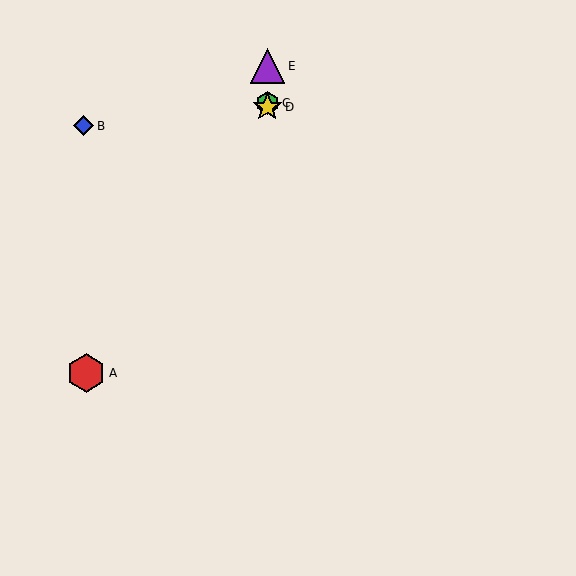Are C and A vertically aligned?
No, C is at x≈267 and A is at x≈86.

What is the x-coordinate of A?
Object A is at x≈86.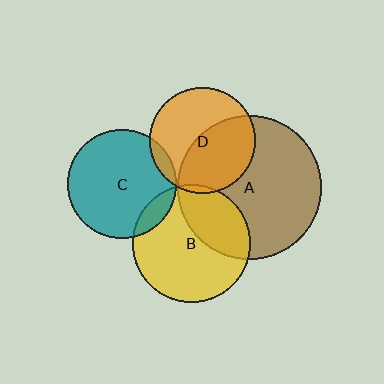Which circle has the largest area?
Circle A (brown).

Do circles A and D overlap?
Yes.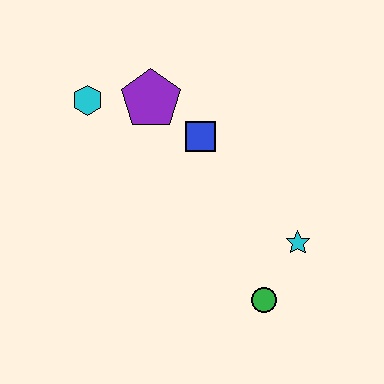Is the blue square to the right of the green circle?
No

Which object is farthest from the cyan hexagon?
The green circle is farthest from the cyan hexagon.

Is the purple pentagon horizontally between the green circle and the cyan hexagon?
Yes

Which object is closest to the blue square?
The purple pentagon is closest to the blue square.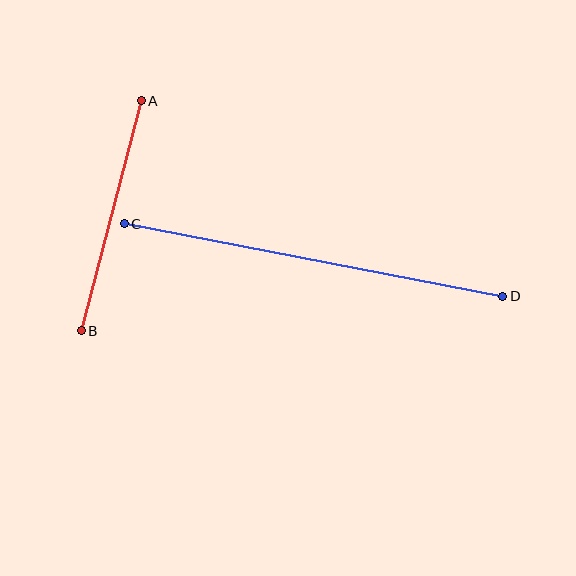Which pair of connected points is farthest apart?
Points C and D are farthest apart.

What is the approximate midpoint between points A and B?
The midpoint is at approximately (111, 216) pixels.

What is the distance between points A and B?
The distance is approximately 238 pixels.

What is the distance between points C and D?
The distance is approximately 385 pixels.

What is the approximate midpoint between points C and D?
The midpoint is at approximately (314, 260) pixels.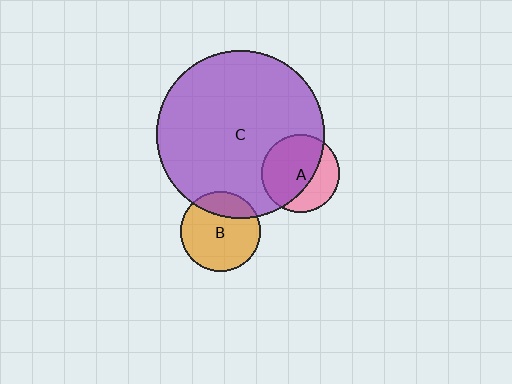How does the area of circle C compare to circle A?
Approximately 4.6 times.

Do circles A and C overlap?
Yes.